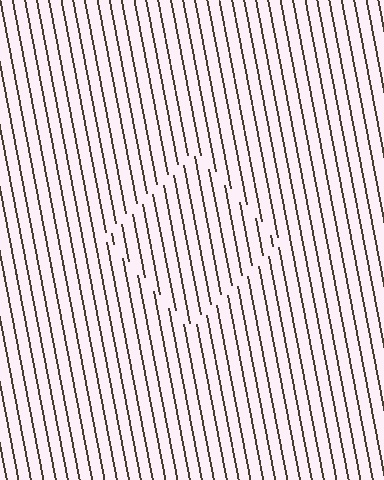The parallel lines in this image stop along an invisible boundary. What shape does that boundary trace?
An illusory square. The interior of the shape contains the same grating, shifted by half a period — the contour is defined by the phase discontinuity where line-ends from the inner and outer gratings abut.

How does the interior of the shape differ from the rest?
The interior of the shape contains the same grating, shifted by half a period — the contour is defined by the phase discontinuity where line-ends from the inner and outer gratings abut.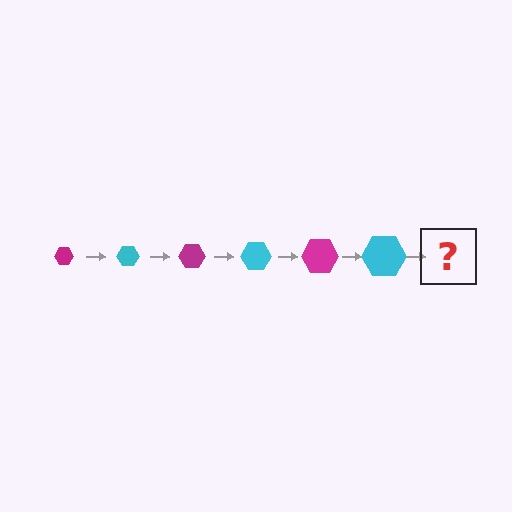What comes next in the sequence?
The next element should be a magenta hexagon, larger than the previous one.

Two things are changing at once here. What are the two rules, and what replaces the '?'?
The two rules are that the hexagon grows larger each step and the color cycles through magenta and cyan. The '?' should be a magenta hexagon, larger than the previous one.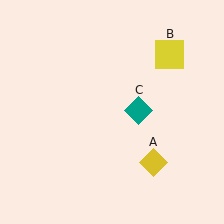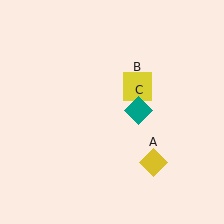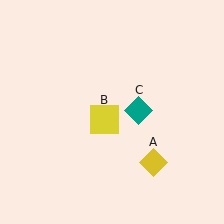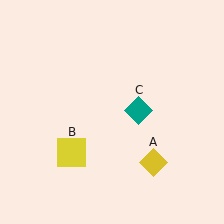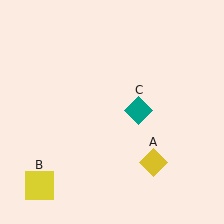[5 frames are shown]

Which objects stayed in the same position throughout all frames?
Yellow diamond (object A) and teal diamond (object C) remained stationary.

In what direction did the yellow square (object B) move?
The yellow square (object B) moved down and to the left.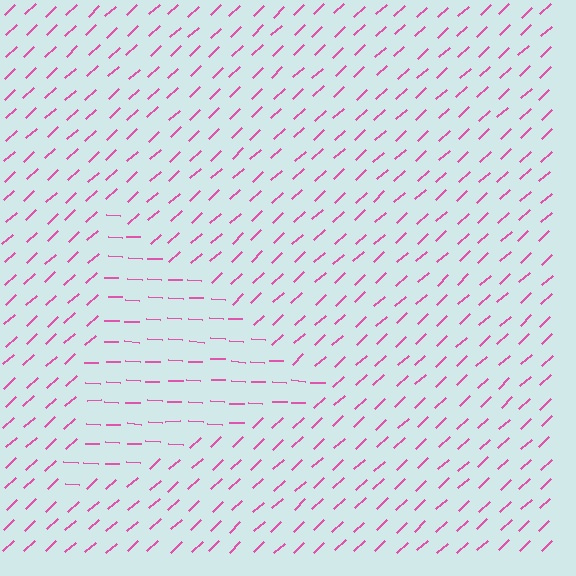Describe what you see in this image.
The image is filled with small pink line segments. A triangle region in the image has lines oriented differently from the surrounding lines, creating a visible texture boundary.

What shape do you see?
I see a triangle.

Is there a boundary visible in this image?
Yes, there is a texture boundary formed by a change in line orientation.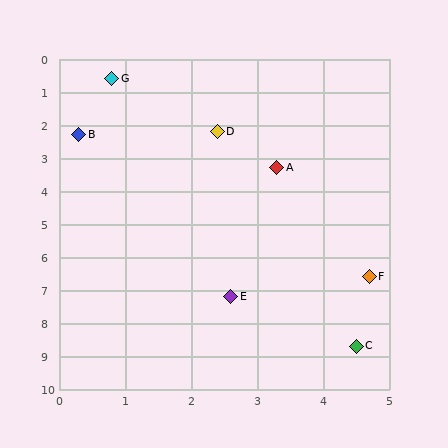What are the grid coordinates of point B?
Point B is at approximately (0.3, 2.3).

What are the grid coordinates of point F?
Point F is at approximately (4.7, 6.6).